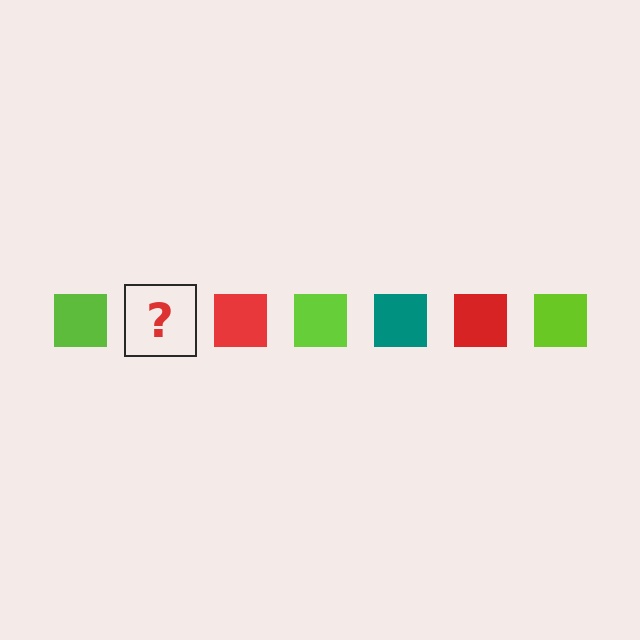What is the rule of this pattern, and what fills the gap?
The rule is that the pattern cycles through lime, teal, red squares. The gap should be filled with a teal square.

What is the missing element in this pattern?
The missing element is a teal square.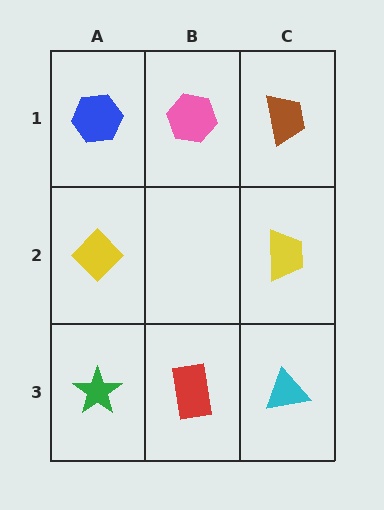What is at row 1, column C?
A brown trapezoid.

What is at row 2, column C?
A yellow trapezoid.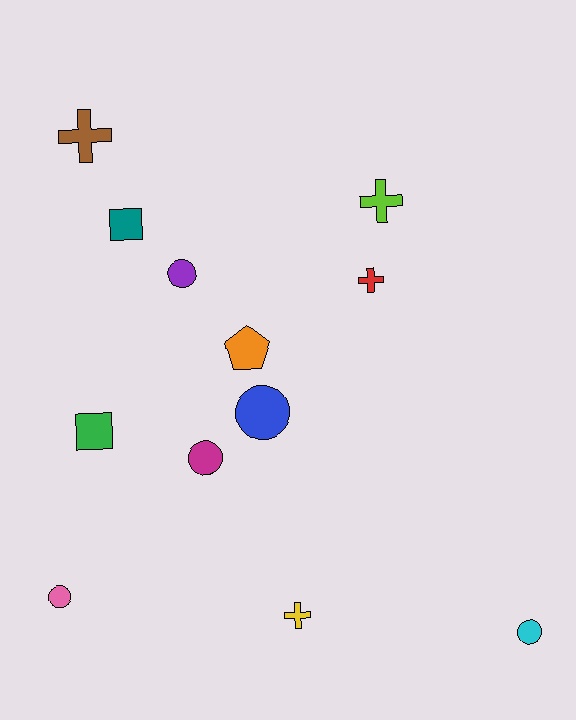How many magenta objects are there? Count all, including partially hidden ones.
There is 1 magenta object.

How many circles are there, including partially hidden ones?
There are 5 circles.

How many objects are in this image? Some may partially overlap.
There are 12 objects.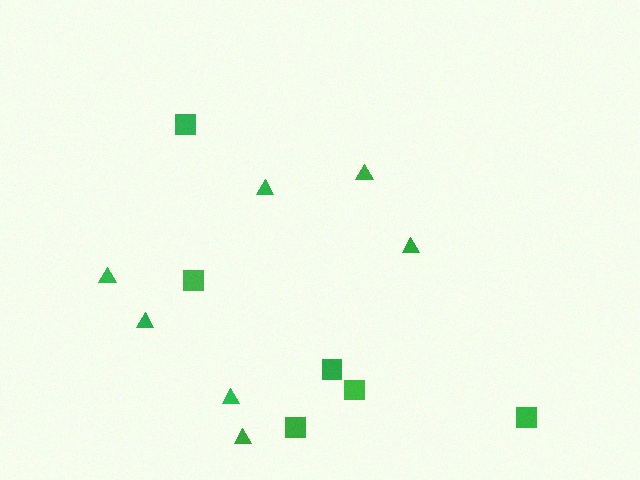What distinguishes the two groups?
There are 2 groups: one group of squares (6) and one group of triangles (7).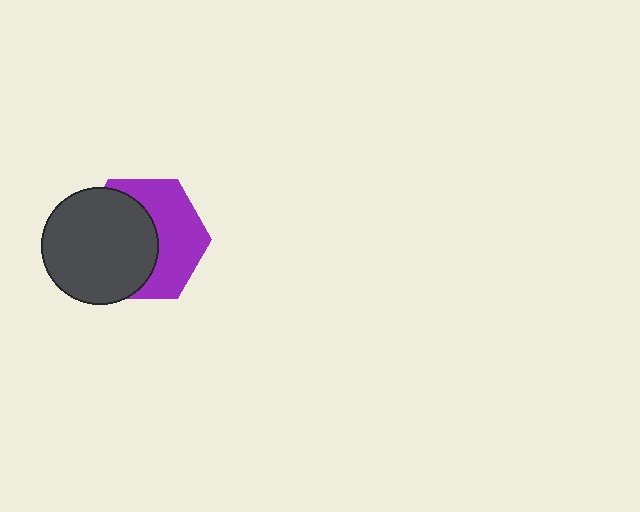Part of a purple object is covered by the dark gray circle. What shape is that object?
It is a hexagon.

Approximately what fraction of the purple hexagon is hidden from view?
Roughly 52% of the purple hexagon is hidden behind the dark gray circle.